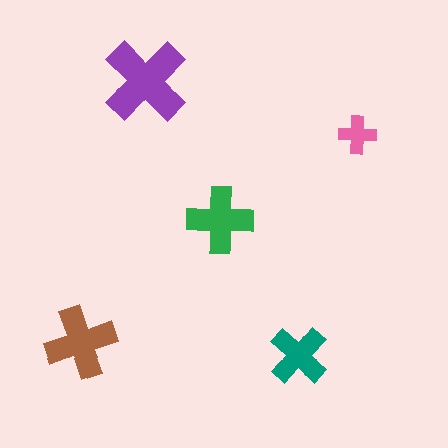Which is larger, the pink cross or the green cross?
The green one.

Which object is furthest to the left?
The brown cross is leftmost.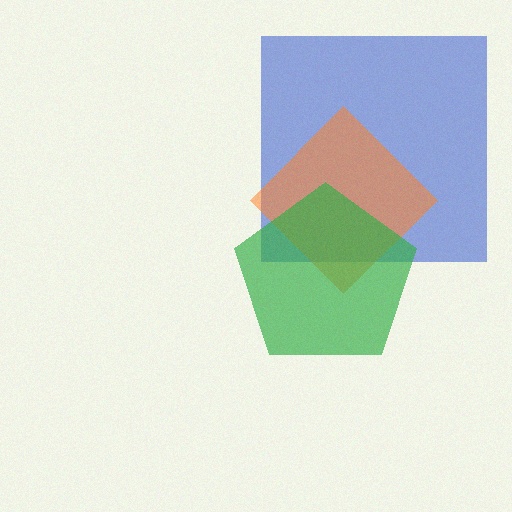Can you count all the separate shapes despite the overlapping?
Yes, there are 3 separate shapes.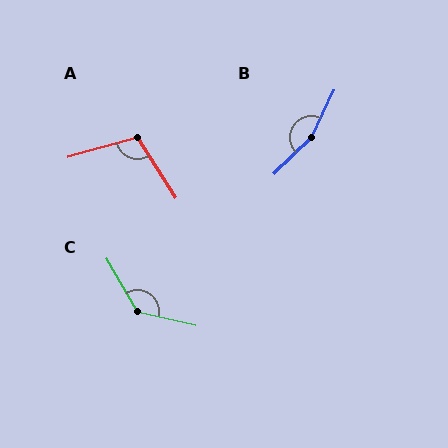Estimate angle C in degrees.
Approximately 133 degrees.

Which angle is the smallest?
A, at approximately 107 degrees.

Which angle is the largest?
B, at approximately 160 degrees.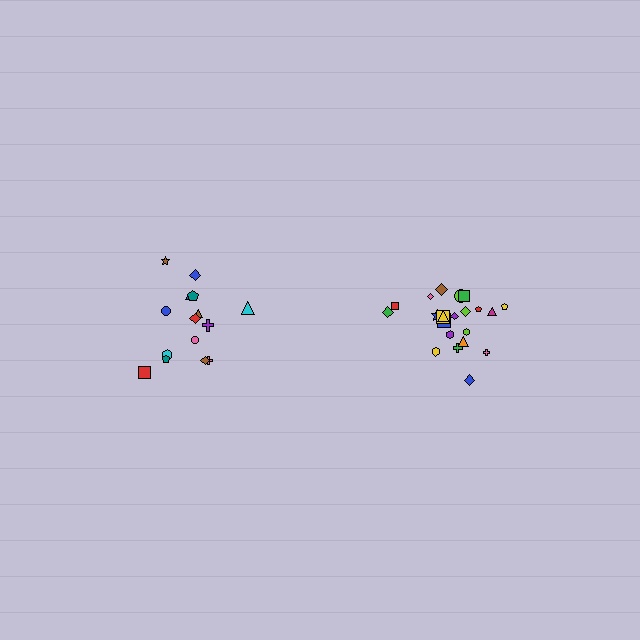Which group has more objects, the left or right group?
The right group.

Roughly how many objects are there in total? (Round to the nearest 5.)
Roughly 35 objects in total.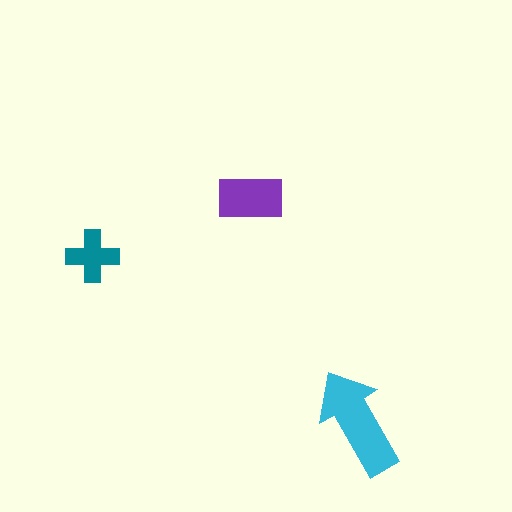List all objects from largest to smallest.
The cyan arrow, the purple rectangle, the teal cross.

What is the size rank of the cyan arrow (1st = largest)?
1st.